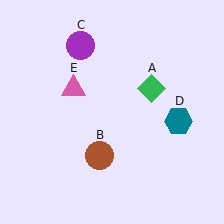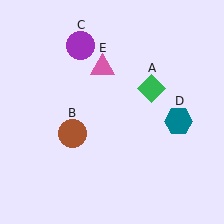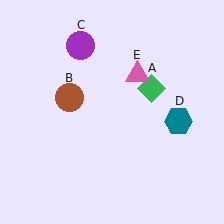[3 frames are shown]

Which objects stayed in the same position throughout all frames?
Green diamond (object A) and purple circle (object C) and teal hexagon (object D) remained stationary.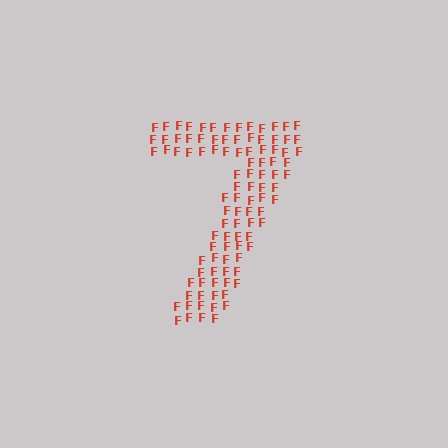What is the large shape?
The large shape is the digit 7.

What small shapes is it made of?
It is made of small letter F's.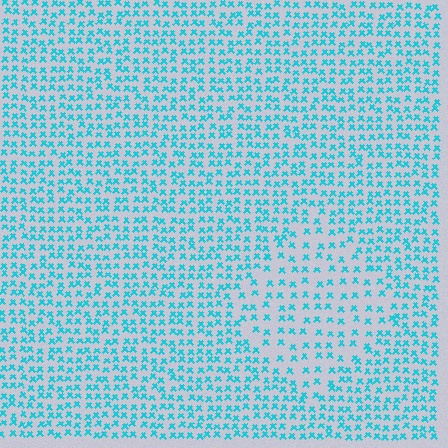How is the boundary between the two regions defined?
The boundary is defined by a change in element density (approximately 1.8x ratio). All elements are the same color, size, and shape.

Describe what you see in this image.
The image contains small cyan elements arranged at two different densities. A diamond-shaped region is visible where the elements are less densely packed than the surrounding area.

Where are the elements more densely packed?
The elements are more densely packed outside the diamond boundary.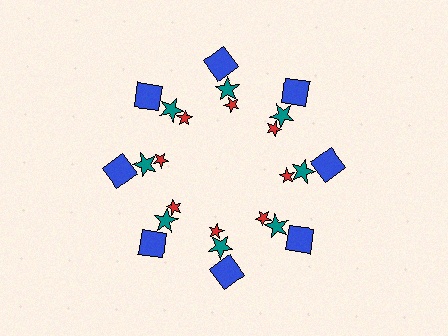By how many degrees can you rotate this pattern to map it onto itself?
The pattern maps onto itself every 45 degrees of rotation.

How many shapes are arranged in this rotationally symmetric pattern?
There are 24 shapes, arranged in 8 groups of 3.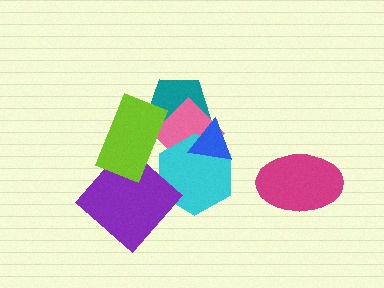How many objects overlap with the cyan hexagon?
3 objects overlap with the cyan hexagon.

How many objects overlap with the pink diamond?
4 objects overlap with the pink diamond.